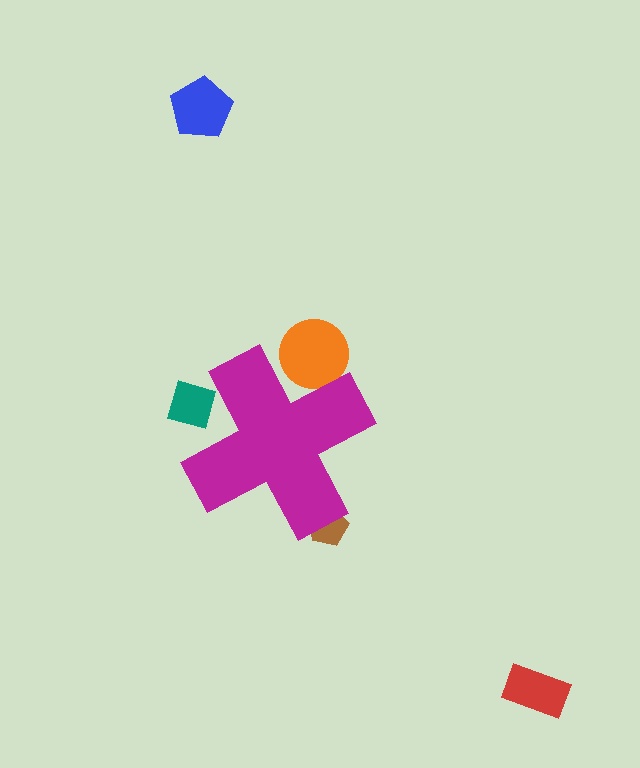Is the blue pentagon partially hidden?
No, the blue pentagon is fully visible.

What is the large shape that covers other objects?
A magenta cross.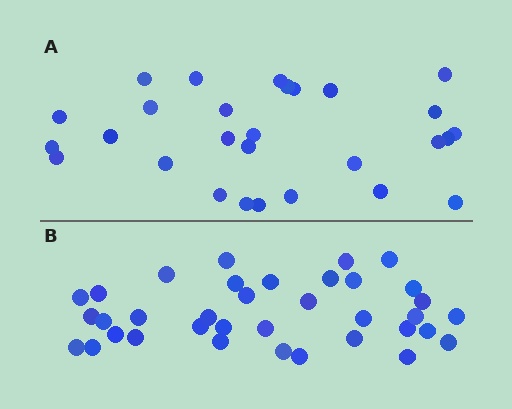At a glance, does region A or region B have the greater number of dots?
Region B (the bottom region) has more dots.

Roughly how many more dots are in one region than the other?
Region B has roughly 8 or so more dots than region A.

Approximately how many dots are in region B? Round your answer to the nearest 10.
About 40 dots. (The exact count is 36, which rounds to 40.)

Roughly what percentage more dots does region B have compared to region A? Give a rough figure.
About 30% more.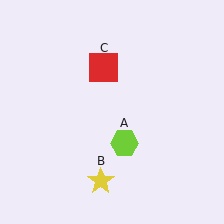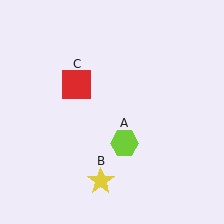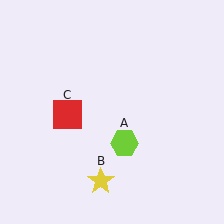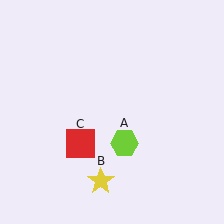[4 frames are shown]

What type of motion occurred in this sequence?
The red square (object C) rotated counterclockwise around the center of the scene.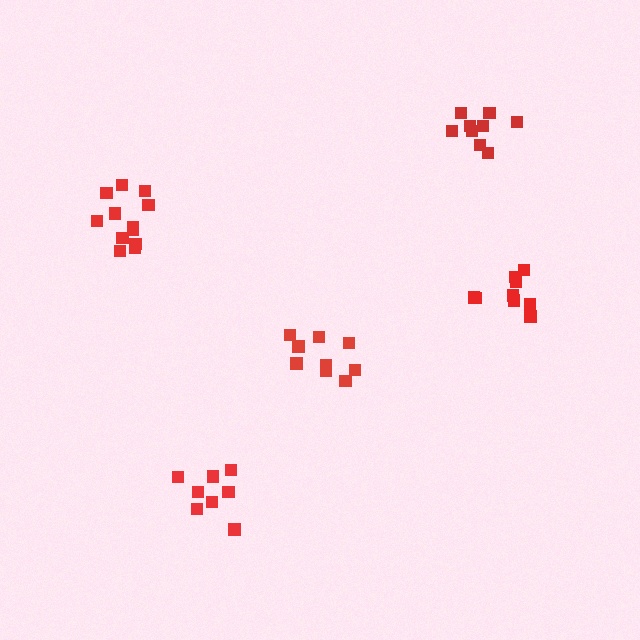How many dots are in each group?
Group 1: 9 dots, Group 2: 9 dots, Group 3: 8 dots, Group 4: 12 dots, Group 5: 9 dots (47 total).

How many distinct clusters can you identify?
There are 5 distinct clusters.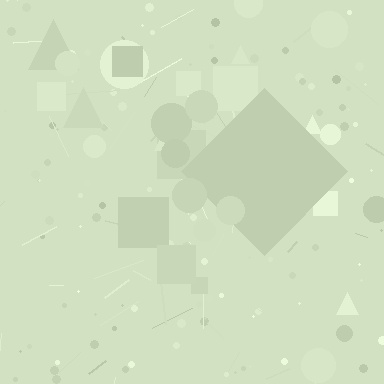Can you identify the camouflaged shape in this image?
The camouflaged shape is a diamond.